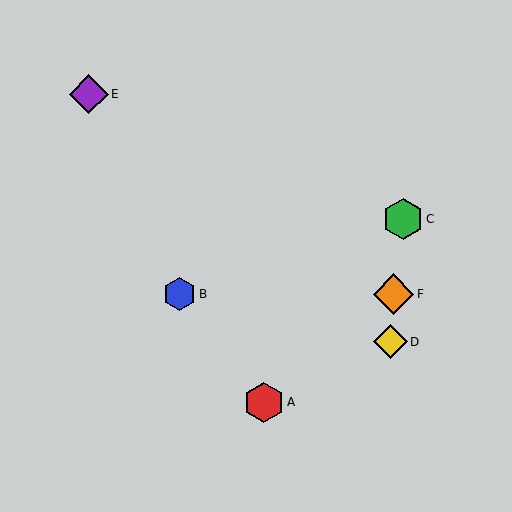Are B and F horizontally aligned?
Yes, both are at y≈294.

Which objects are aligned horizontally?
Objects B, F are aligned horizontally.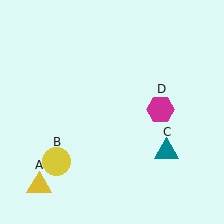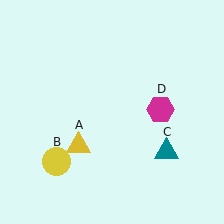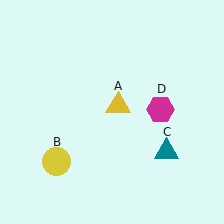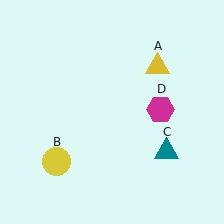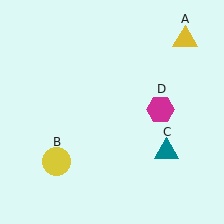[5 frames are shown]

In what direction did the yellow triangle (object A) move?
The yellow triangle (object A) moved up and to the right.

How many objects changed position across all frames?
1 object changed position: yellow triangle (object A).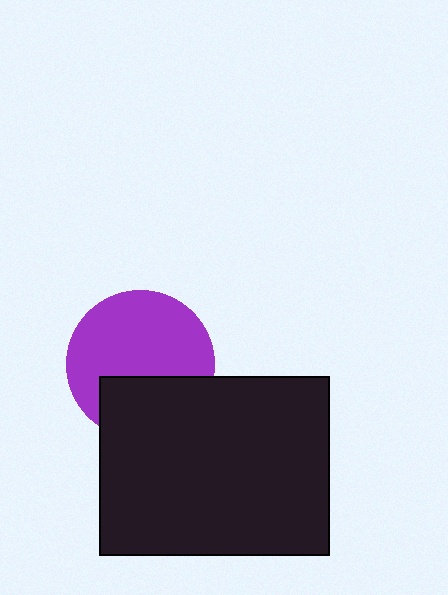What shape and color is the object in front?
The object in front is a black rectangle.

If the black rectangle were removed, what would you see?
You would see the complete purple circle.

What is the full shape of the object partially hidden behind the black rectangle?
The partially hidden object is a purple circle.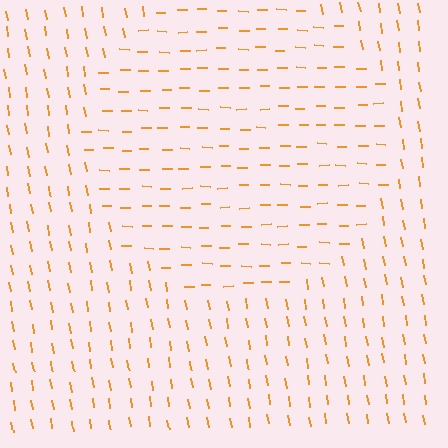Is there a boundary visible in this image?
Yes, there is a texture boundary formed by a change in line orientation.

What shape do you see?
I see a circle.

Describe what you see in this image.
The image is filled with small orange line segments. A circle region in the image has lines oriented differently from the surrounding lines, creating a visible texture boundary.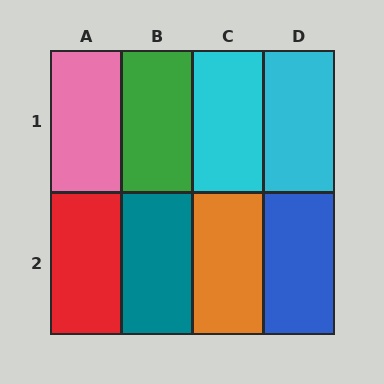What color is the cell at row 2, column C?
Orange.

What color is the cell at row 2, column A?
Red.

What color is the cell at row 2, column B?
Teal.